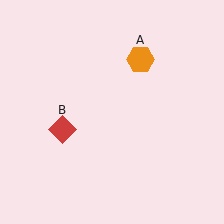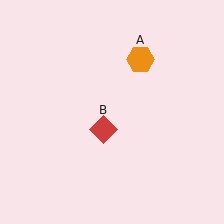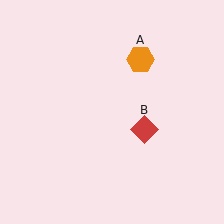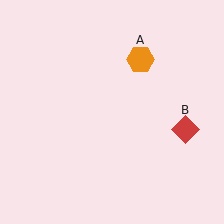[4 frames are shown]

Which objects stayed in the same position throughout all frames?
Orange hexagon (object A) remained stationary.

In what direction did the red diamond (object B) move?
The red diamond (object B) moved right.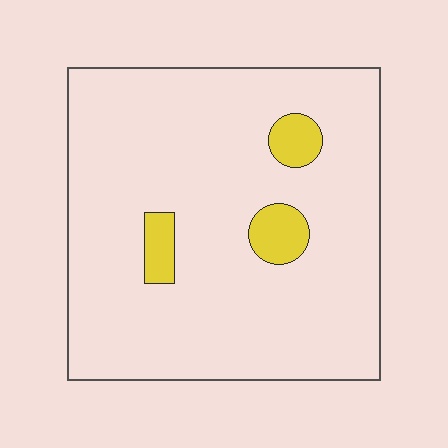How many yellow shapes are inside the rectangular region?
3.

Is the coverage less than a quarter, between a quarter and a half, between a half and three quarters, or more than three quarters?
Less than a quarter.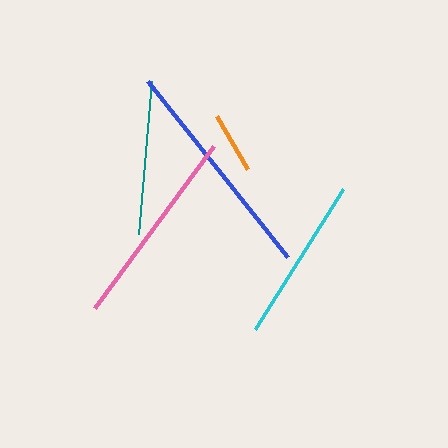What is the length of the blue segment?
The blue segment is approximately 225 pixels long.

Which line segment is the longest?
The blue line is the longest at approximately 225 pixels.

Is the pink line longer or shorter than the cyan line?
The pink line is longer than the cyan line.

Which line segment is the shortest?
The orange line is the shortest at approximately 62 pixels.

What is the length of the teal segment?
The teal segment is approximately 154 pixels long.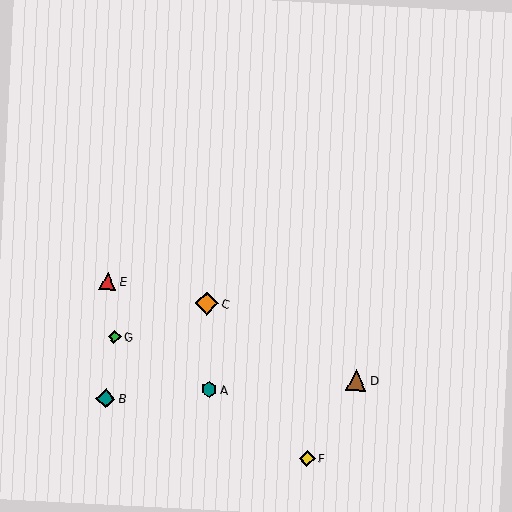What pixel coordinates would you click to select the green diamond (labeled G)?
Click at (114, 337) to select the green diamond G.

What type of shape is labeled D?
Shape D is a brown triangle.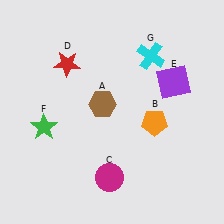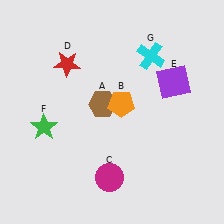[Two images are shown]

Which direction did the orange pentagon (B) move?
The orange pentagon (B) moved left.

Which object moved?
The orange pentagon (B) moved left.